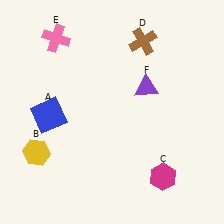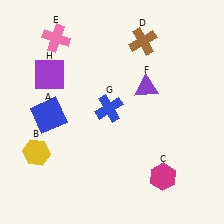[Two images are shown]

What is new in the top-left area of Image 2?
A blue cross (G) was added in the top-left area of Image 2.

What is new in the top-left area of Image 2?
A purple square (H) was added in the top-left area of Image 2.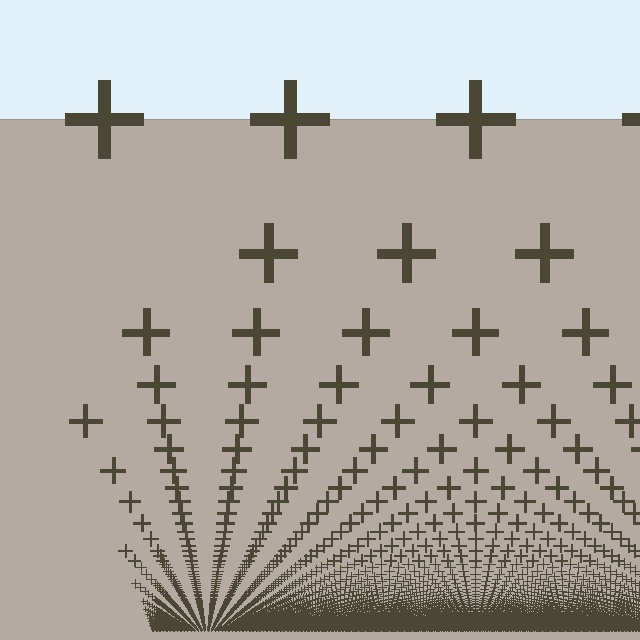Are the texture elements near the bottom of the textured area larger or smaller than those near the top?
Smaller. The gradient is inverted — elements near the bottom are smaller and denser.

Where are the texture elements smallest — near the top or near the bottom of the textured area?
Near the bottom.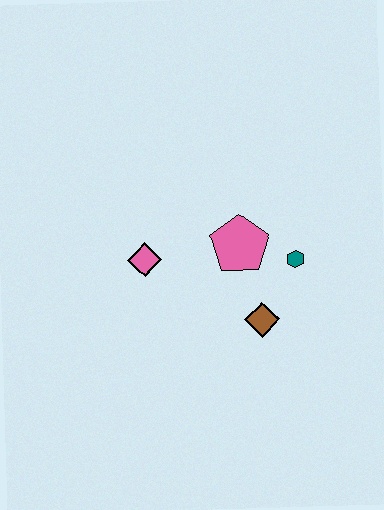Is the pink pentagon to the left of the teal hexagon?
Yes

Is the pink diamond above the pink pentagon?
No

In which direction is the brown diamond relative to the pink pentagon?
The brown diamond is below the pink pentagon.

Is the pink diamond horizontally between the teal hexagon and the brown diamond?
No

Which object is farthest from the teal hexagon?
The pink diamond is farthest from the teal hexagon.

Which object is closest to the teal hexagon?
The pink pentagon is closest to the teal hexagon.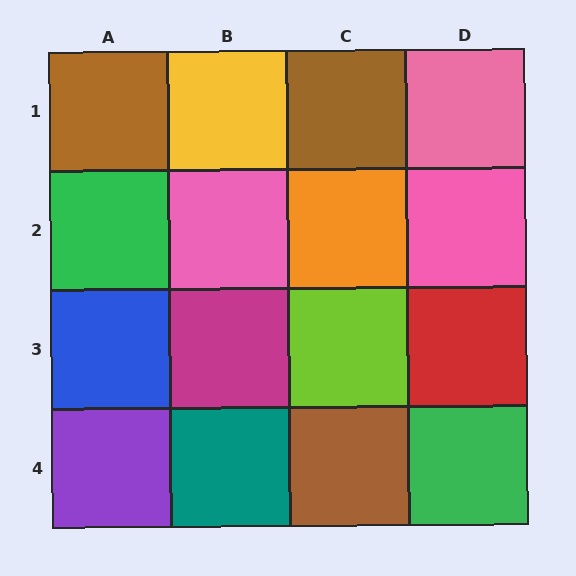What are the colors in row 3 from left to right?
Blue, magenta, lime, red.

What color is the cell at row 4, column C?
Brown.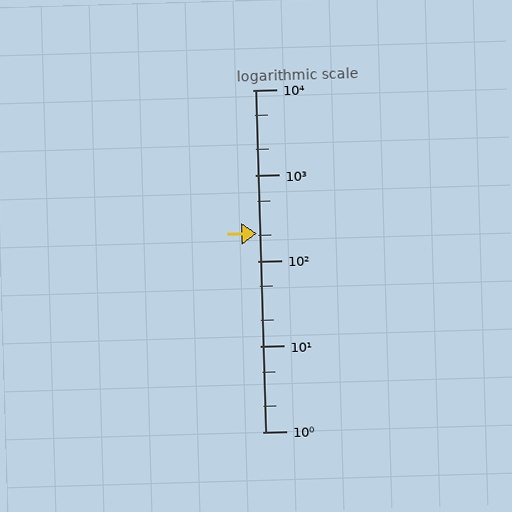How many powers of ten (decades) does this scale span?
The scale spans 4 decades, from 1 to 10000.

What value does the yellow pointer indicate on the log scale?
The pointer indicates approximately 210.